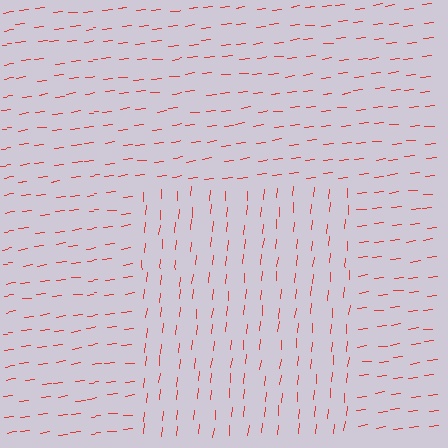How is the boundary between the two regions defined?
The boundary is defined purely by a change in line orientation (approximately 78 degrees difference). All lines are the same color and thickness.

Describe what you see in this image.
The image is filled with small red line segments. A rectangle region in the image has lines oriented differently from the surrounding lines, creating a visible texture boundary.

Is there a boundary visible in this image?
Yes, there is a texture boundary formed by a change in line orientation.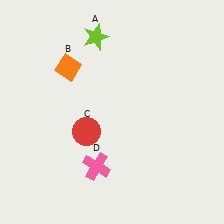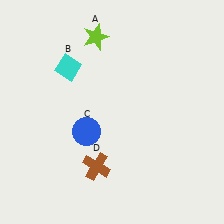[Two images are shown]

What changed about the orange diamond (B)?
In Image 1, B is orange. In Image 2, it changed to cyan.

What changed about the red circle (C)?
In Image 1, C is red. In Image 2, it changed to blue.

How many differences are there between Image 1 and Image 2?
There are 3 differences between the two images.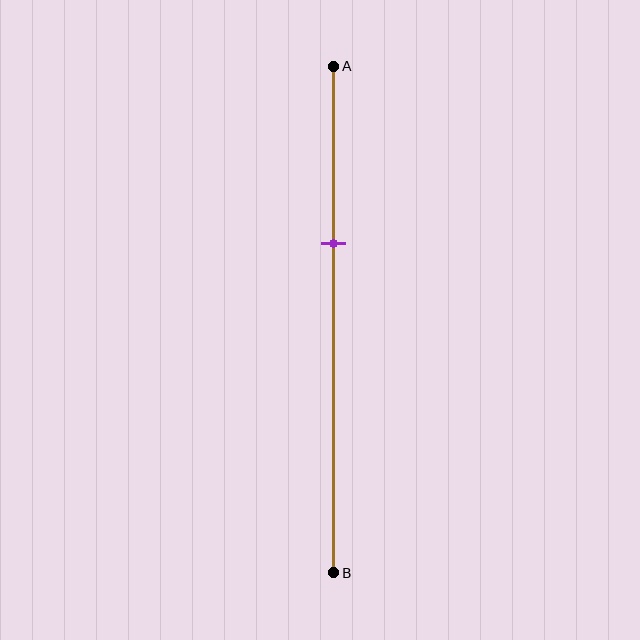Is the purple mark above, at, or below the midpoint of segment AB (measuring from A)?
The purple mark is above the midpoint of segment AB.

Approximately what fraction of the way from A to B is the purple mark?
The purple mark is approximately 35% of the way from A to B.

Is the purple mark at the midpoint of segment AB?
No, the mark is at about 35% from A, not at the 50% midpoint.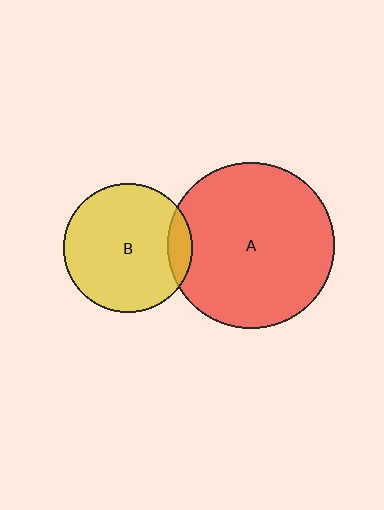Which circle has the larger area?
Circle A (red).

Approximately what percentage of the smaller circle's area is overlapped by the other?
Approximately 10%.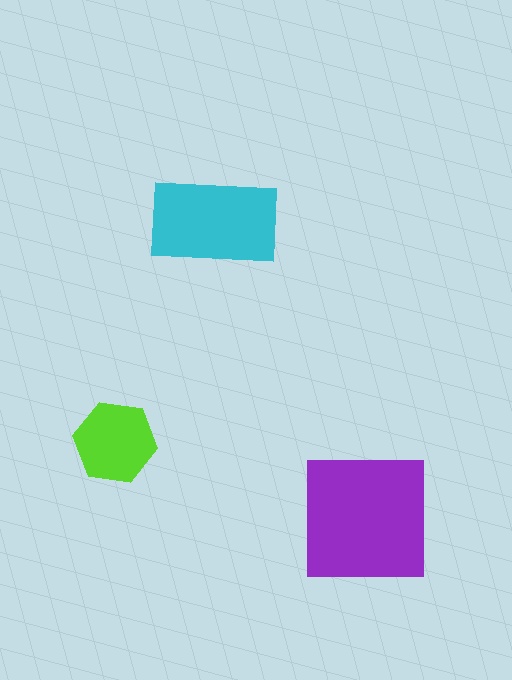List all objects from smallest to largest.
The lime hexagon, the cyan rectangle, the purple square.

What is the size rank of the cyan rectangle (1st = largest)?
2nd.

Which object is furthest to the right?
The purple square is rightmost.